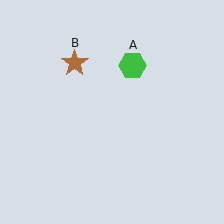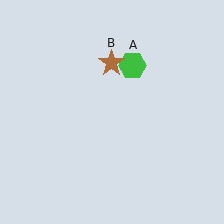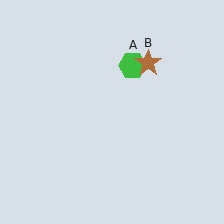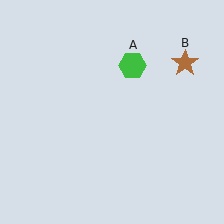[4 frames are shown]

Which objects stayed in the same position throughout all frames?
Green hexagon (object A) remained stationary.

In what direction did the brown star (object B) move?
The brown star (object B) moved right.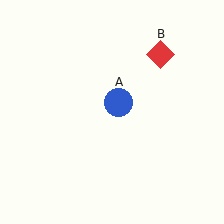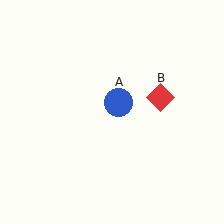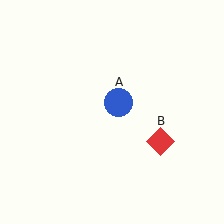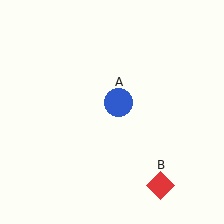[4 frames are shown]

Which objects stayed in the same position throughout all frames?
Blue circle (object A) remained stationary.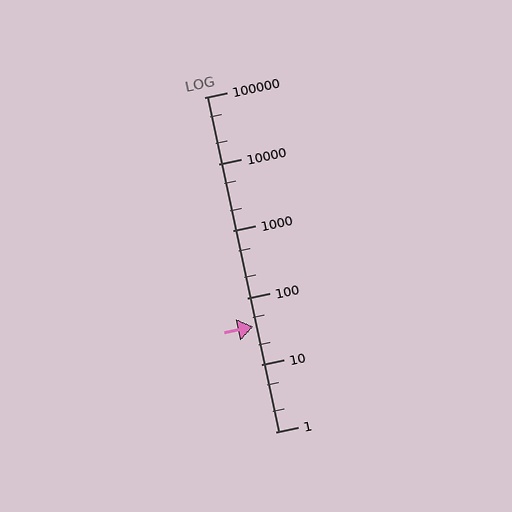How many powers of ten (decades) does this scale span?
The scale spans 5 decades, from 1 to 100000.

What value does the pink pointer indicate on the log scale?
The pointer indicates approximately 37.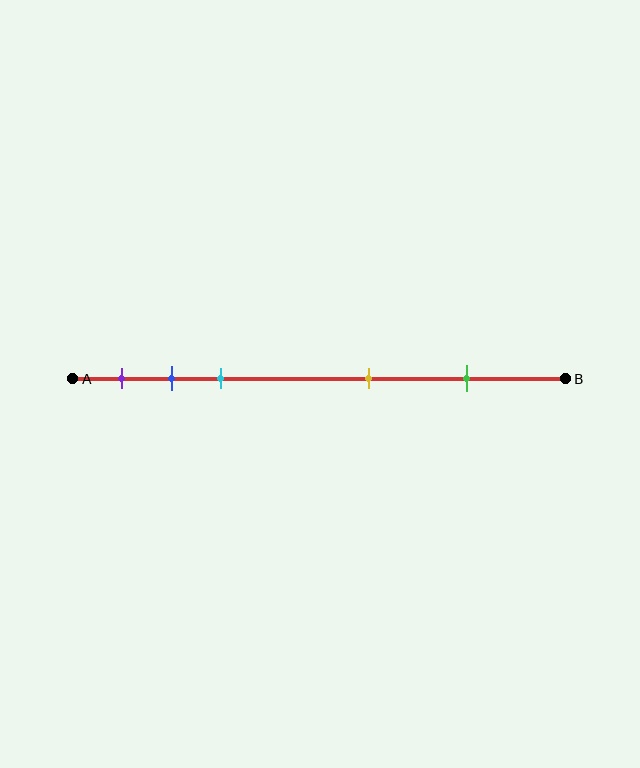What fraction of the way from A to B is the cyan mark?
The cyan mark is approximately 30% (0.3) of the way from A to B.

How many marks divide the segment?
There are 5 marks dividing the segment.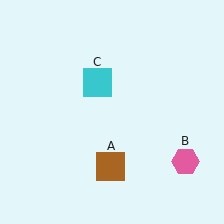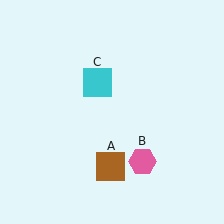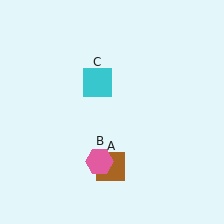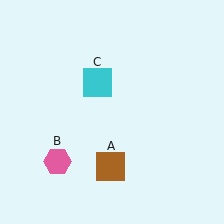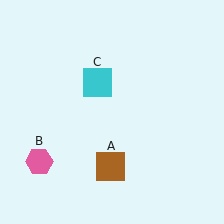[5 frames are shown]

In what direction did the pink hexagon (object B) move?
The pink hexagon (object B) moved left.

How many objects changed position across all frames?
1 object changed position: pink hexagon (object B).